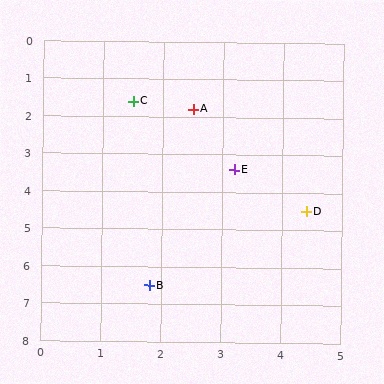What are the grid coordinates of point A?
Point A is at approximately (2.5, 1.8).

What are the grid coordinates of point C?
Point C is at approximately (1.5, 1.6).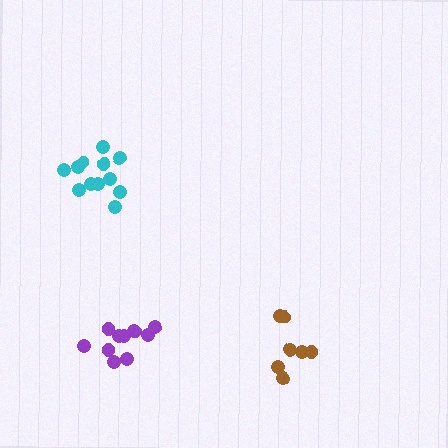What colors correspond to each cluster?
The clusters are colored: cyan, purple, brown.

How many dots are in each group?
Group 1: 12 dots, Group 2: 11 dots, Group 3: 7 dots (30 total).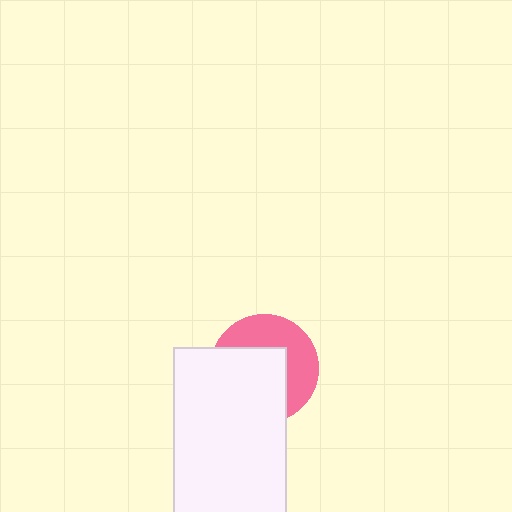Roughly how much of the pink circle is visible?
A small part of it is visible (roughly 45%).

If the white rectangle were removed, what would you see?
You would see the complete pink circle.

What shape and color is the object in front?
The object in front is a white rectangle.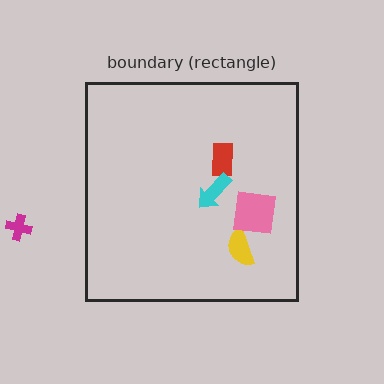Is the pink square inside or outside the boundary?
Inside.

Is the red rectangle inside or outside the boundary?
Inside.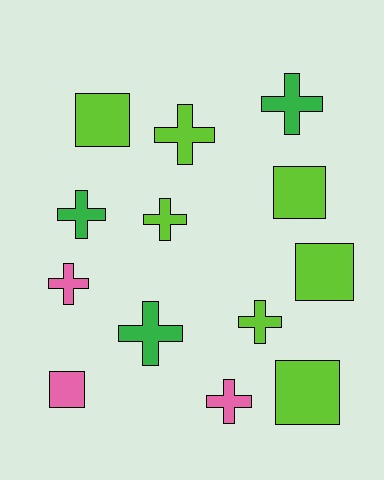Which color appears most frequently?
Lime, with 7 objects.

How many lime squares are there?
There are 4 lime squares.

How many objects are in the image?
There are 13 objects.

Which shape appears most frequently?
Cross, with 8 objects.